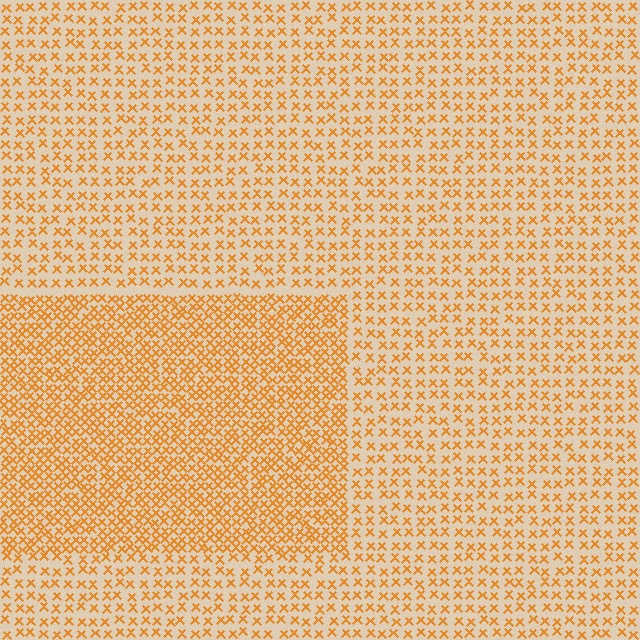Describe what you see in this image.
The image contains small orange elements arranged at two different densities. A rectangle-shaped region is visible where the elements are more densely packed than the surrounding area.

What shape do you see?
I see a rectangle.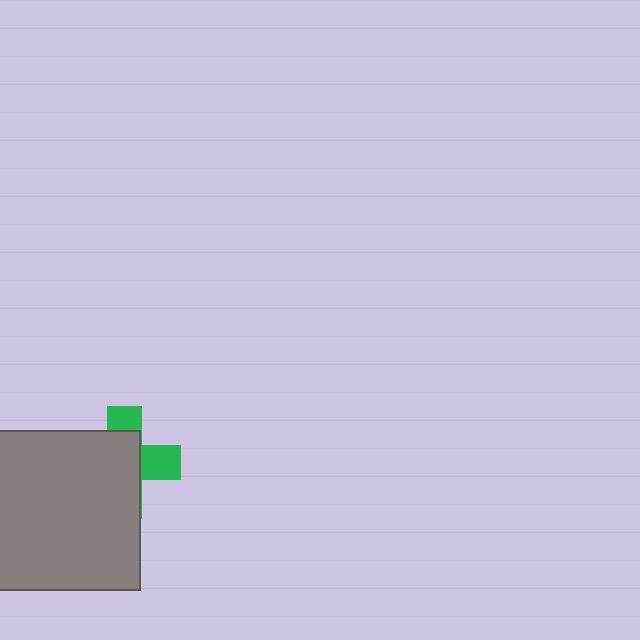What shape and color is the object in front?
The object in front is a gray square.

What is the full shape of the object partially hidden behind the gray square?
The partially hidden object is a green cross.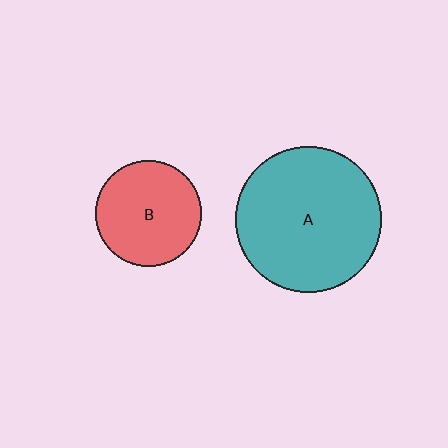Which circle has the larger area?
Circle A (teal).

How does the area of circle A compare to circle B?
Approximately 1.9 times.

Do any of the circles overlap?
No, none of the circles overlap.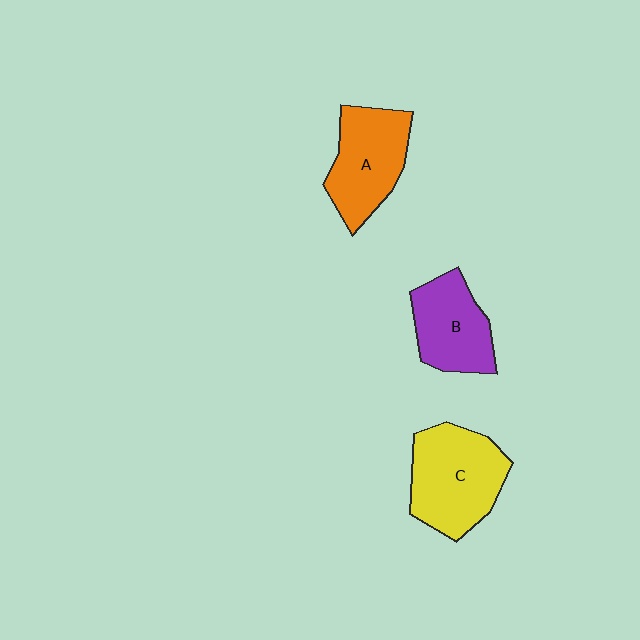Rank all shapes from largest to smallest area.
From largest to smallest: C (yellow), A (orange), B (purple).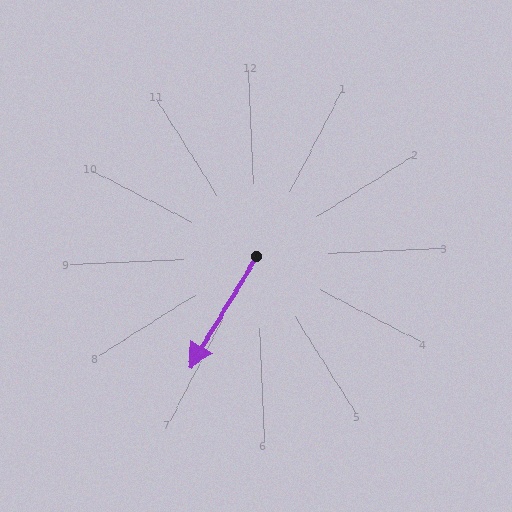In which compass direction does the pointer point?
Southwest.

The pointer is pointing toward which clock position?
Roughly 7 o'clock.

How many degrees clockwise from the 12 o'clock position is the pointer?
Approximately 213 degrees.